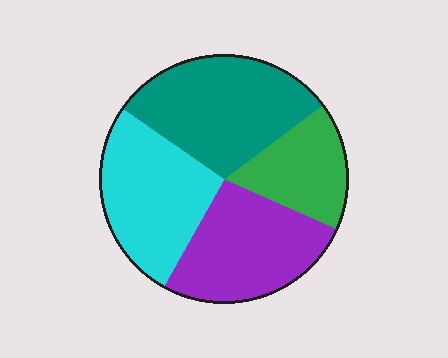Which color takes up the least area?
Green, at roughly 15%.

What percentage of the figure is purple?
Purple covers roughly 25% of the figure.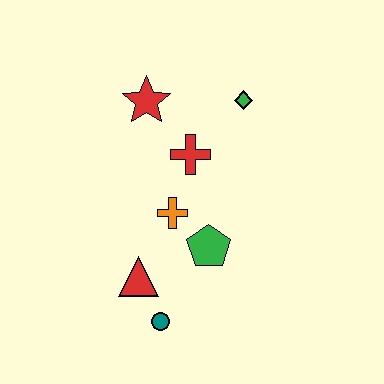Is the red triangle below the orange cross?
Yes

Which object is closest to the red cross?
The orange cross is closest to the red cross.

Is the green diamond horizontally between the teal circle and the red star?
No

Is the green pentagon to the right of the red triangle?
Yes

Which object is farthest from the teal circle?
The green diamond is farthest from the teal circle.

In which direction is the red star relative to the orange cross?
The red star is above the orange cross.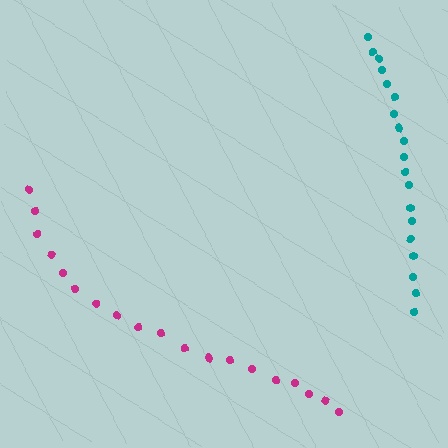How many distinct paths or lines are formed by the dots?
There are 2 distinct paths.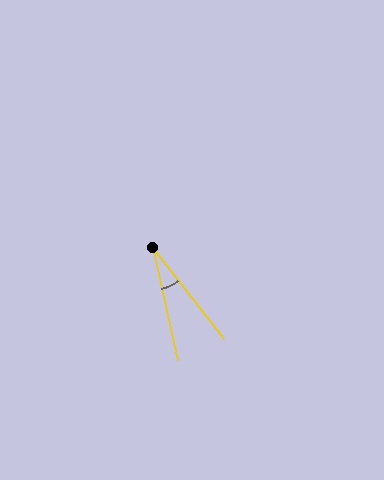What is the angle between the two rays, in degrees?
Approximately 25 degrees.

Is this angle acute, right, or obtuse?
It is acute.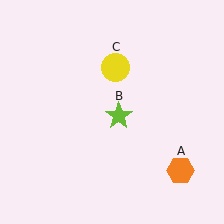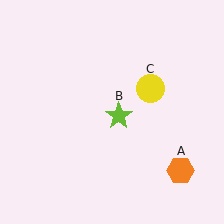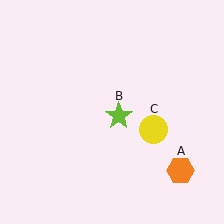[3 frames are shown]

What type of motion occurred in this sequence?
The yellow circle (object C) rotated clockwise around the center of the scene.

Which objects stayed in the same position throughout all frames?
Orange hexagon (object A) and lime star (object B) remained stationary.